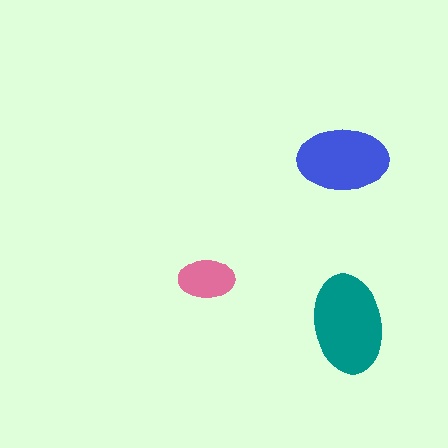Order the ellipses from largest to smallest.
the teal one, the blue one, the pink one.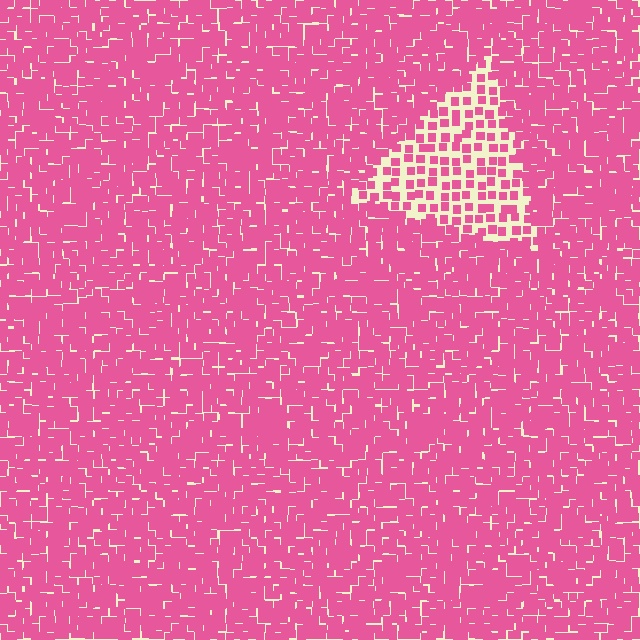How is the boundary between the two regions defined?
The boundary is defined by a change in element density (approximately 2.3x ratio). All elements are the same color, size, and shape.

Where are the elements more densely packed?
The elements are more densely packed outside the triangle boundary.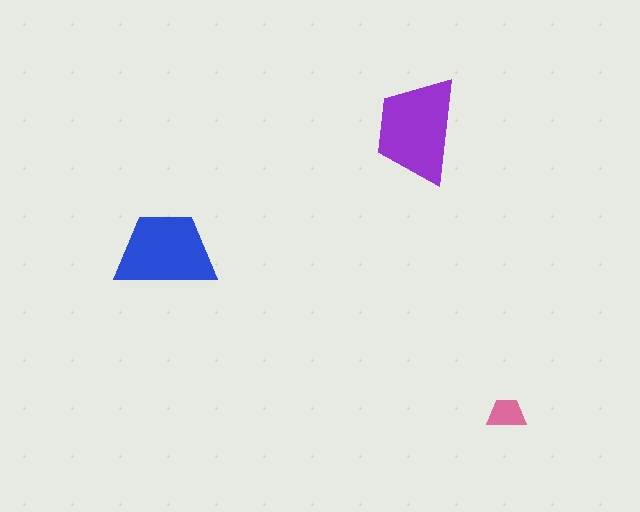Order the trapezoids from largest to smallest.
the purple one, the blue one, the pink one.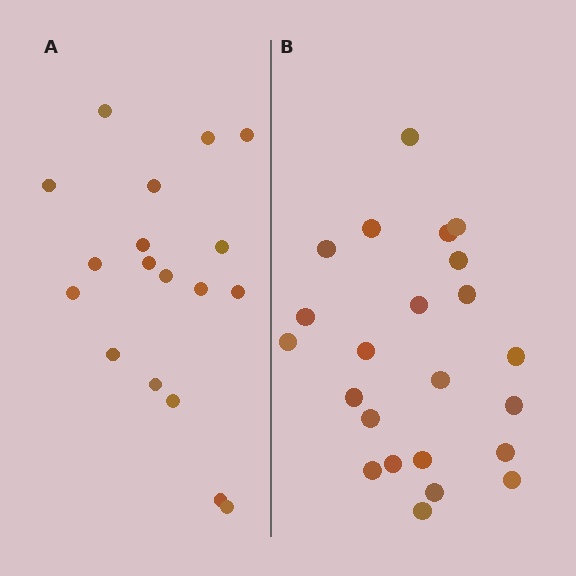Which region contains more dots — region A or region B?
Region B (the right region) has more dots.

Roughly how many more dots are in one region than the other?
Region B has about 5 more dots than region A.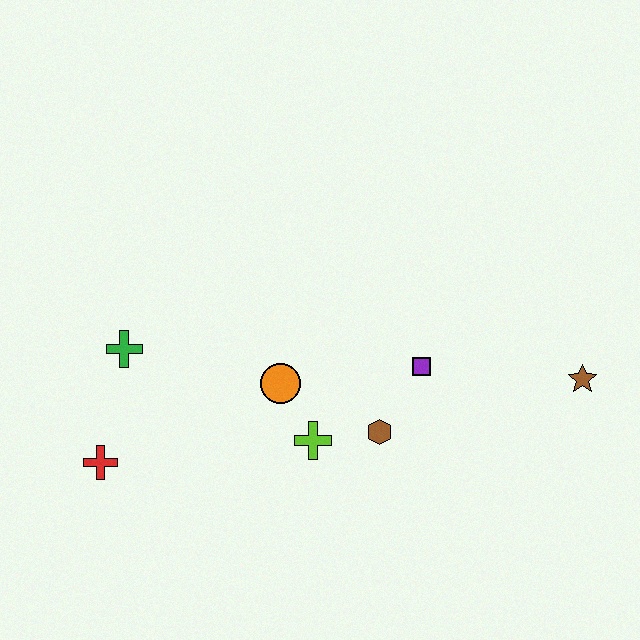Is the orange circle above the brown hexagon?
Yes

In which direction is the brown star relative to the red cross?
The brown star is to the right of the red cross.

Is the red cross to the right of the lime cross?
No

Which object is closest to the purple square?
The brown hexagon is closest to the purple square.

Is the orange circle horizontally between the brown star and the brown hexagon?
No